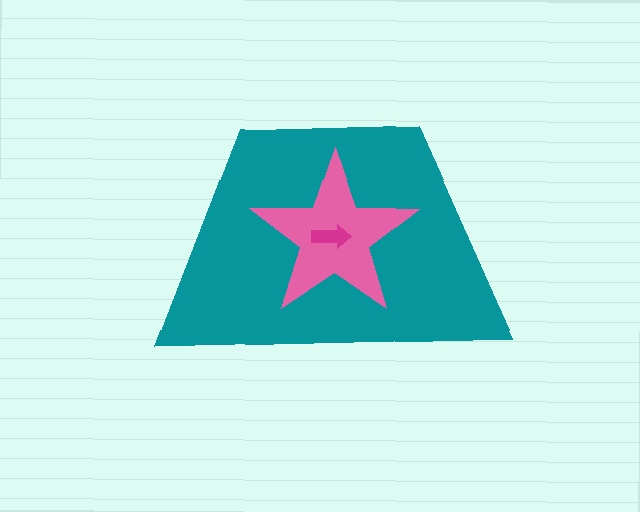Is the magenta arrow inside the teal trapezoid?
Yes.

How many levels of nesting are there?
3.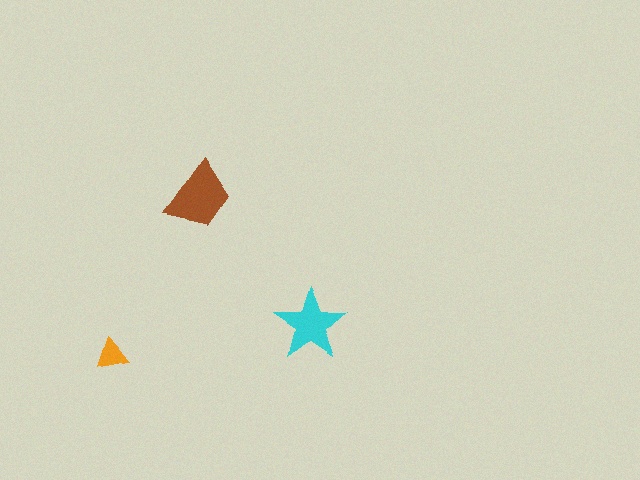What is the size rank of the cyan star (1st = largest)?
2nd.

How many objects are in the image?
There are 3 objects in the image.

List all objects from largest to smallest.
The brown trapezoid, the cyan star, the orange triangle.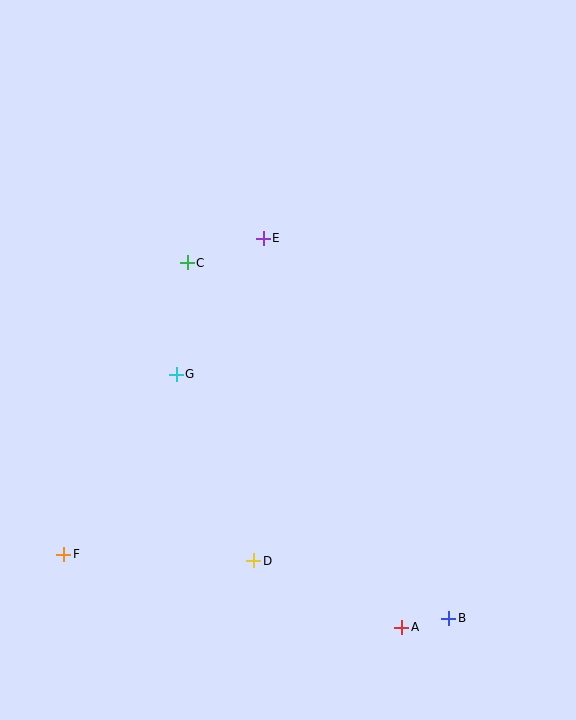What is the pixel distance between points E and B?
The distance between E and B is 423 pixels.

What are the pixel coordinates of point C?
Point C is at (187, 263).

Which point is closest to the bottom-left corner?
Point F is closest to the bottom-left corner.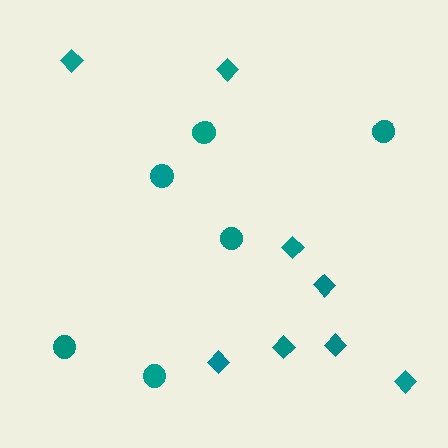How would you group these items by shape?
There are 2 groups: one group of circles (6) and one group of diamonds (8).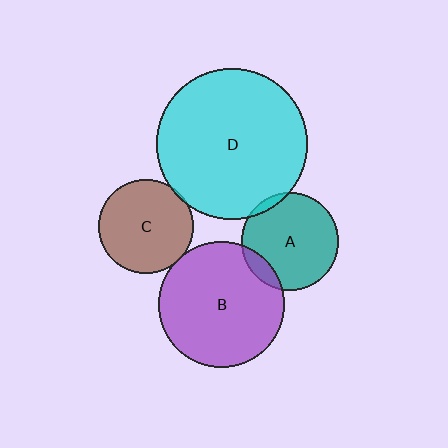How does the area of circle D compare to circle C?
Approximately 2.6 times.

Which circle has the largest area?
Circle D (cyan).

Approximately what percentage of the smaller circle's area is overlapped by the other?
Approximately 5%.